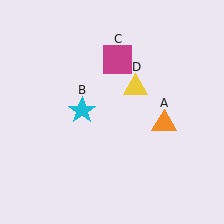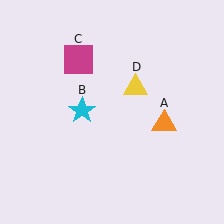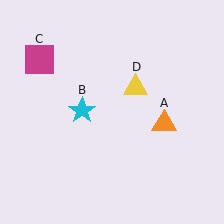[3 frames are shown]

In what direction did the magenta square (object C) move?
The magenta square (object C) moved left.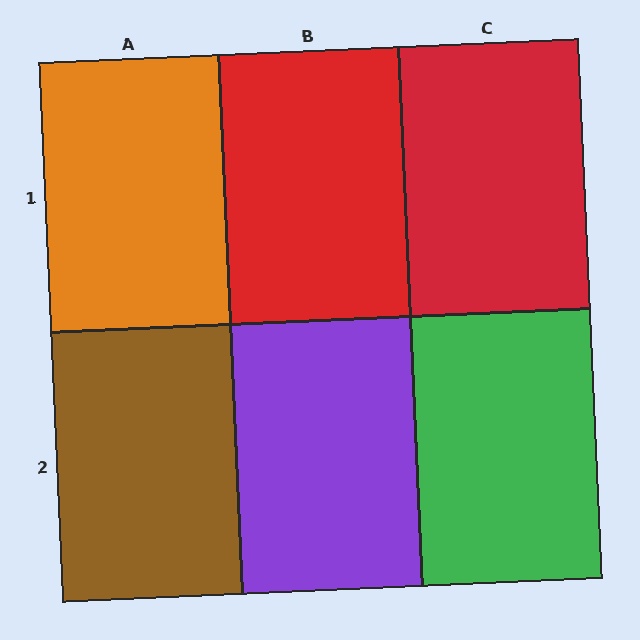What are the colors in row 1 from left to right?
Orange, red, red.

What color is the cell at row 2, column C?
Green.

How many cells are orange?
1 cell is orange.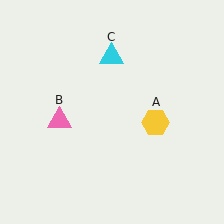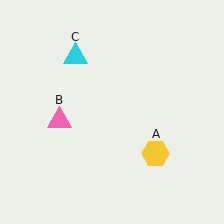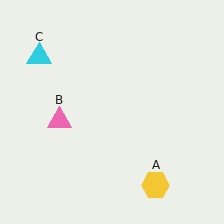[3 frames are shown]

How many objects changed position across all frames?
2 objects changed position: yellow hexagon (object A), cyan triangle (object C).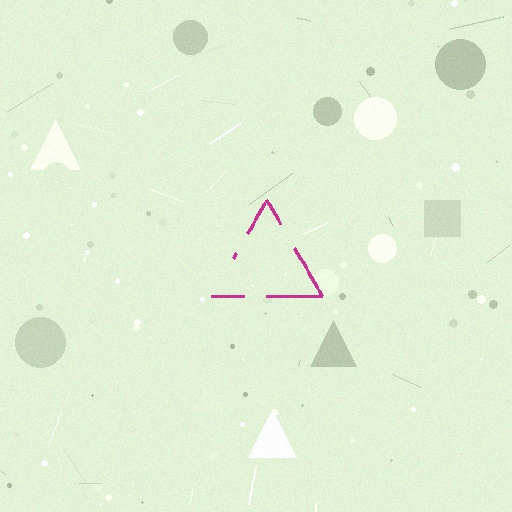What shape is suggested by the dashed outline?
The dashed outline suggests a triangle.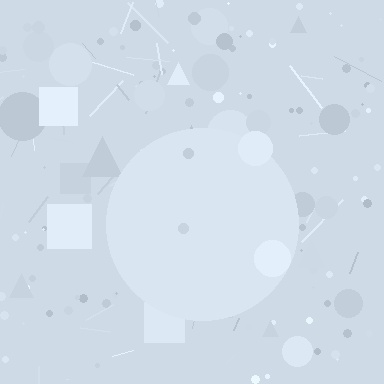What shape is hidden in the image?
A circle is hidden in the image.